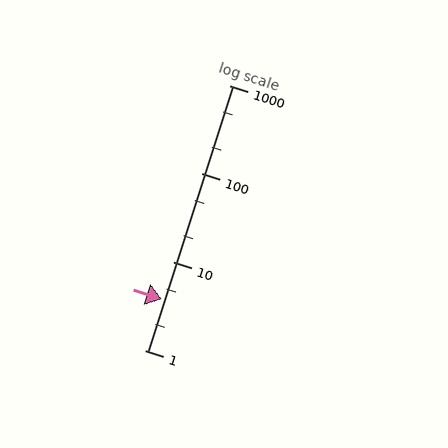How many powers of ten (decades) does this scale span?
The scale spans 3 decades, from 1 to 1000.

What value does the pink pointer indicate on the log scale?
The pointer indicates approximately 3.8.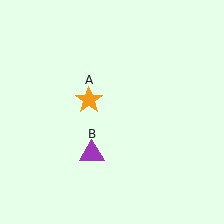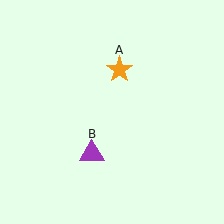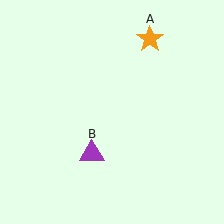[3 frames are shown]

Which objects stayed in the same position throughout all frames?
Purple triangle (object B) remained stationary.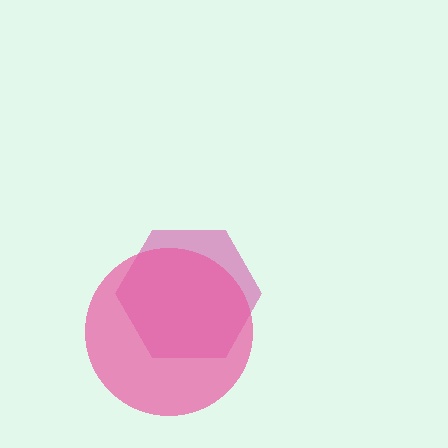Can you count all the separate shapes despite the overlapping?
Yes, there are 2 separate shapes.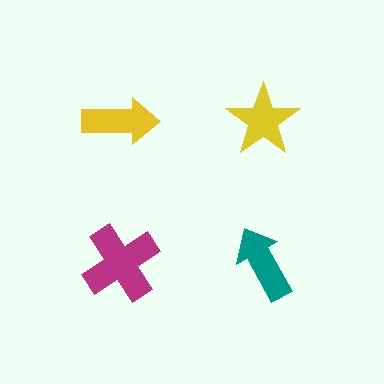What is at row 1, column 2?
A yellow star.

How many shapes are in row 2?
2 shapes.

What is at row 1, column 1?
A yellow arrow.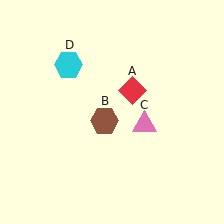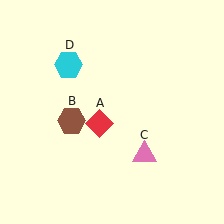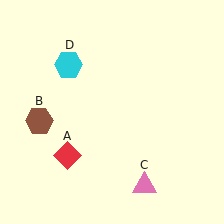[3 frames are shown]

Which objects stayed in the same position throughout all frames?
Cyan hexagon (object D) remained stationary.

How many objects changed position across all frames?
3 objects changed position: red diamond (object A), brown hexagon (object B), pink triangle (object C).